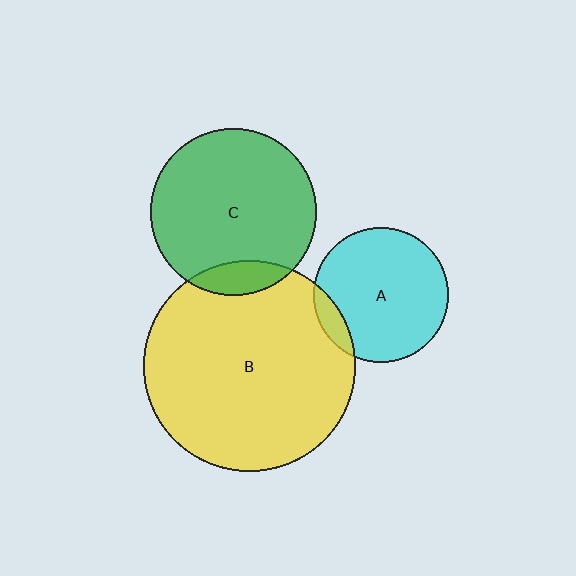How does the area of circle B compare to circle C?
Approximately 1.6 times.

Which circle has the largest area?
Circle B (yellow).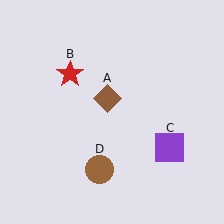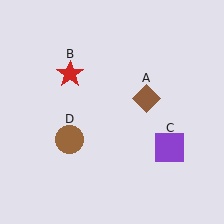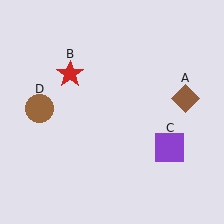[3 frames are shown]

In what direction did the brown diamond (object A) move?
The brown diamond (object A) moved right.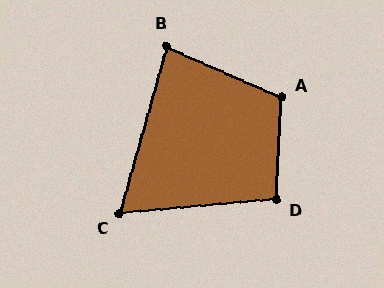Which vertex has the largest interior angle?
A, at approximately 111 degrees.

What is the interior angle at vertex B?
Approximately 82 degrees (acute).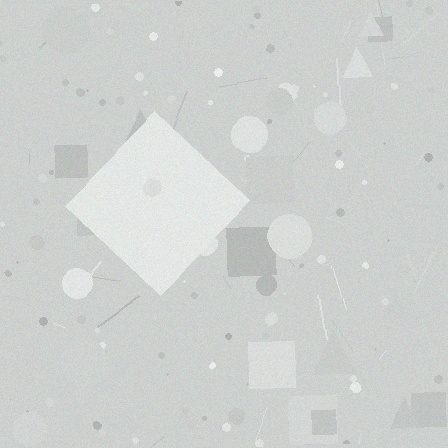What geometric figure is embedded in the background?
A diamond is embedded in the background.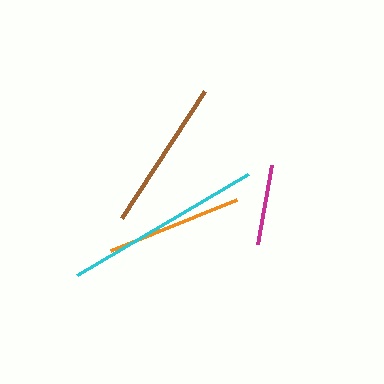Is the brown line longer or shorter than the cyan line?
The cyan line is longer than the brown line.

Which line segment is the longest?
The cyan line is the longest at approximately 198 pixels.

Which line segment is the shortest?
The magenta line is the shortest at approximately 80 pixels.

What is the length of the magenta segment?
The magenta segment is approximately 80 pixels long.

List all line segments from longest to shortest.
From longest to shortest: cyan, brown, orange, magenta.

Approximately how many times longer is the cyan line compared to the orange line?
The cyan line is approximately 1.5 times the length of the orange line.